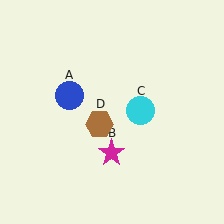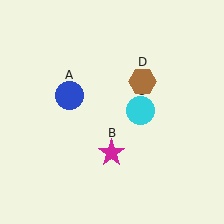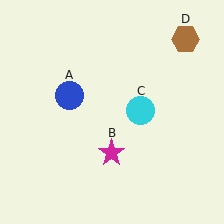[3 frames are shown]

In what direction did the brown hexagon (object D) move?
The brown hexagon (object D) moved up and to the right.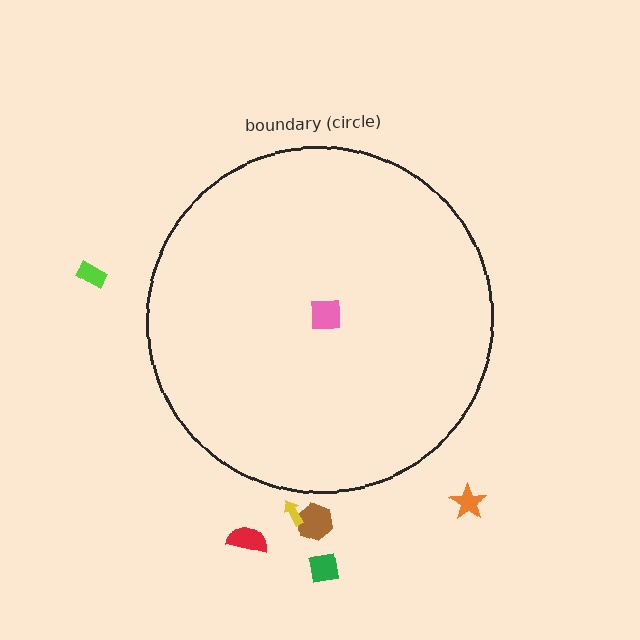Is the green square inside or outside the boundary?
Outside.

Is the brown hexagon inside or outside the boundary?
Outside.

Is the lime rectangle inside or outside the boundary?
Outside.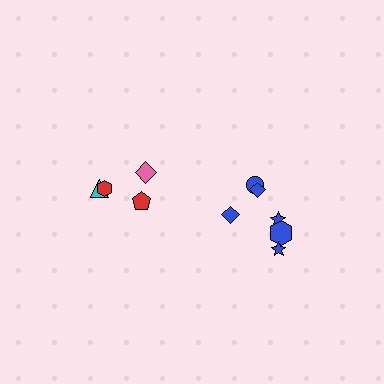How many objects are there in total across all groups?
There are 10 objects.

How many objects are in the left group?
There are 4 objects.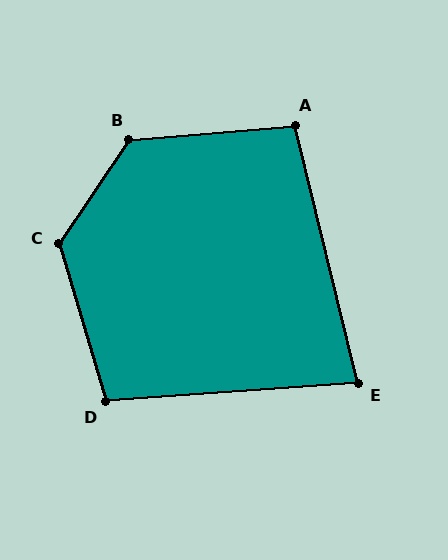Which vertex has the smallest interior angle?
E, at approximately 80 degrees.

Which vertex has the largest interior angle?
C, at approximately 129 degrees.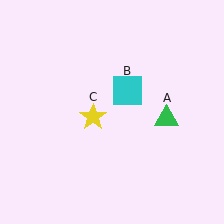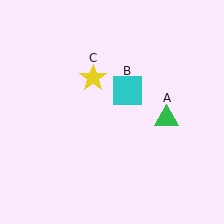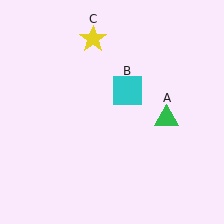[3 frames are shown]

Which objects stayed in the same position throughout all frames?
Green triangle (object A) and cyan square (object B) remained stationary.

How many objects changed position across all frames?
1 object changed position: yellow star (object C).